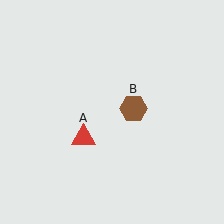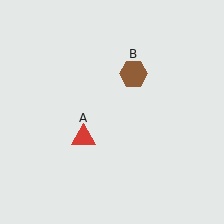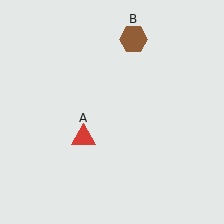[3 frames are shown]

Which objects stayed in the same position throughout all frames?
Red triangle (object A) remained stationary.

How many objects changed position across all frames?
1 object changed position: brown hexagon (object B).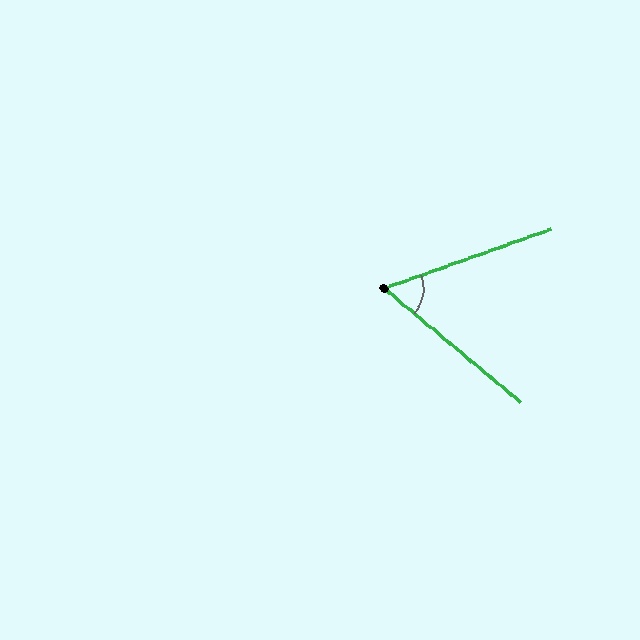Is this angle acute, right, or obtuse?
It is acute.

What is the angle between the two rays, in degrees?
Approximately 60 degrees.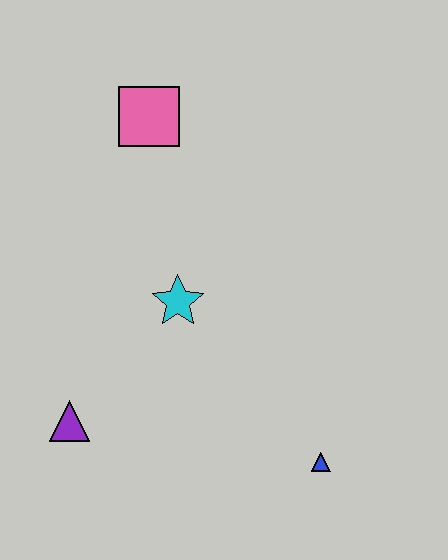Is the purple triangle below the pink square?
Yes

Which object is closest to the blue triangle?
The cyan star is closest to the blue triangle.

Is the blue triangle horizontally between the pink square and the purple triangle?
No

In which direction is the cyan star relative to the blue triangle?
The cyan star is above the blue triangle.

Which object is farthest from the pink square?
The blue triangle is farthest from the pink square.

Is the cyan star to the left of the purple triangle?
No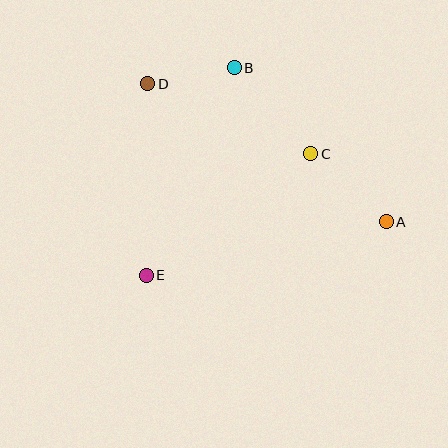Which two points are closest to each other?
Points B and D are closest to each other.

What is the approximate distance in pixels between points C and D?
The distance between C and D is approximately 177 pixels.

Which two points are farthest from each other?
Points A and D are farthest from each other.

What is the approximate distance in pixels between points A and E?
The distance between A and E is approximately 246 pixels.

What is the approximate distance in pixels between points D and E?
The distance between D and E is approximately 192 pixels.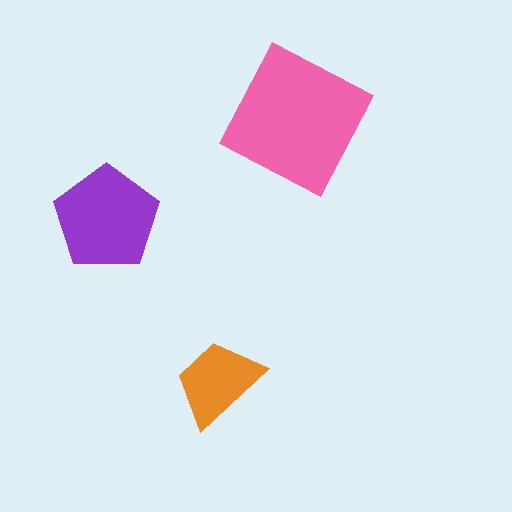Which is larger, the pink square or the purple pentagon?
The pink square.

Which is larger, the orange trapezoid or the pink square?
The pink square.